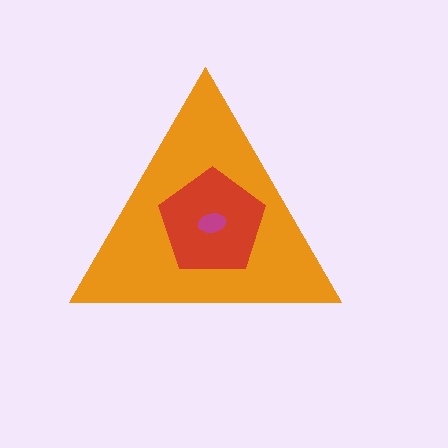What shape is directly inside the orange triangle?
The red pentagon.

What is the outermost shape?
The orange triangle.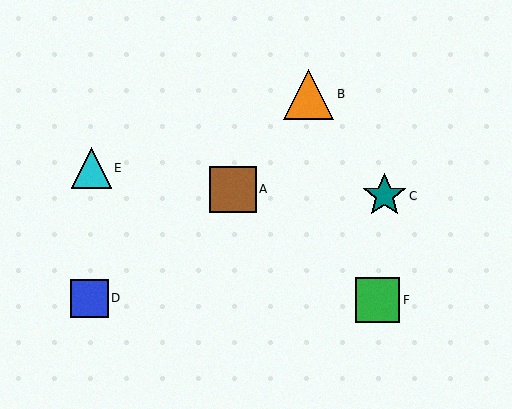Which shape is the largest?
The orange triangle (labeled B) is the largest.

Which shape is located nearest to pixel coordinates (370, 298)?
The green square (labeled F) at (378, 300) is nearest to that location.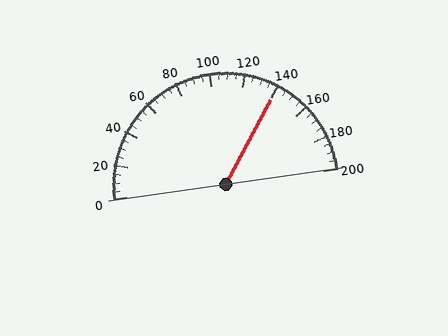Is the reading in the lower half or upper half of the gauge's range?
The reading is in the upper half of the range (0 to 200).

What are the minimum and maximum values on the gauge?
The gauge ranges from 0 to 200.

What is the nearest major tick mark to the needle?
The nearest major tick mark is 140.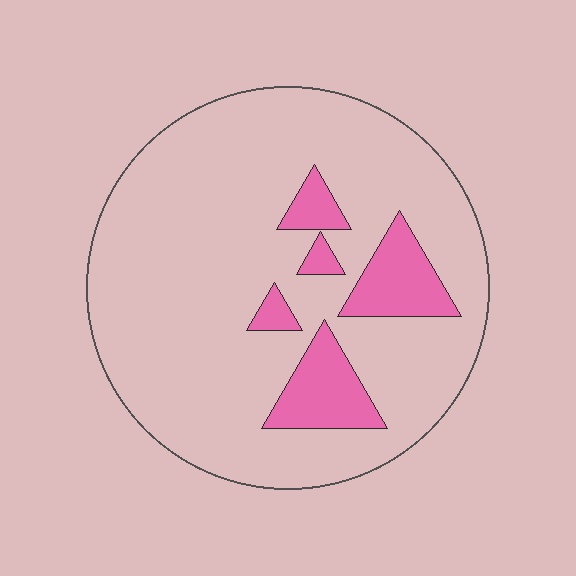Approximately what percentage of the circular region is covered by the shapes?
Approximately 15%.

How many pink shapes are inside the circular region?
5.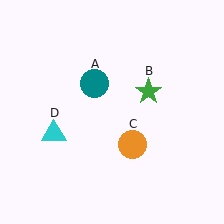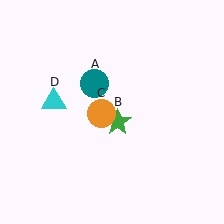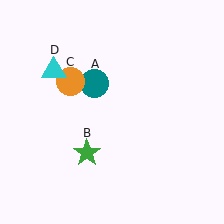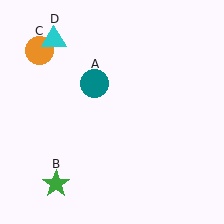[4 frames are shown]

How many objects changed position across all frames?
3 objects changed position: green star (object B), orange circle (object C), cyan triangle (object D).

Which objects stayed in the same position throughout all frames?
Teal circle (object A) remained stationary.